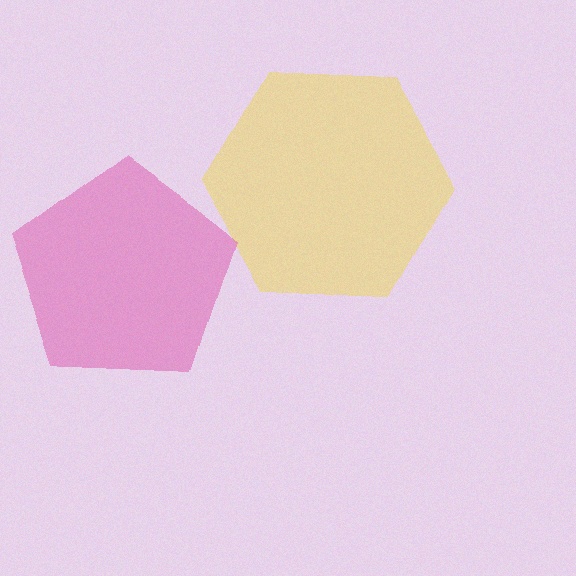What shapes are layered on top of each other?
The layered shapes are: a yellow hexagon, a pink pentagon.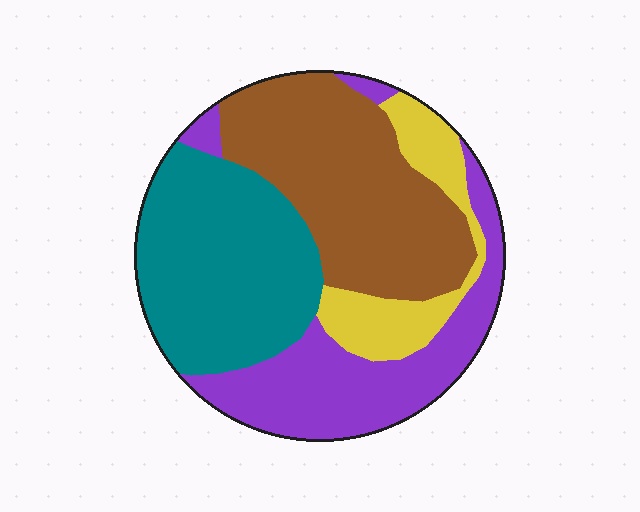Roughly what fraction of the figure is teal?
Teal covers about 30% of the figure.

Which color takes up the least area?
Yellow, at roughly 10%.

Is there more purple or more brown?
Brown.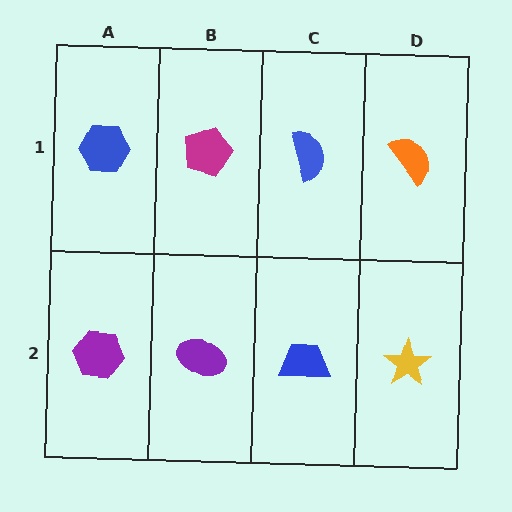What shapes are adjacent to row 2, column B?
A magenta pentagon (row 1, column B), a purple hexagon (row 2, column A), a blue trapezoid (row 2, column C).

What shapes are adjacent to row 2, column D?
An orange semicircle (row 1, column D), a blue trapezoid (row 2, column C).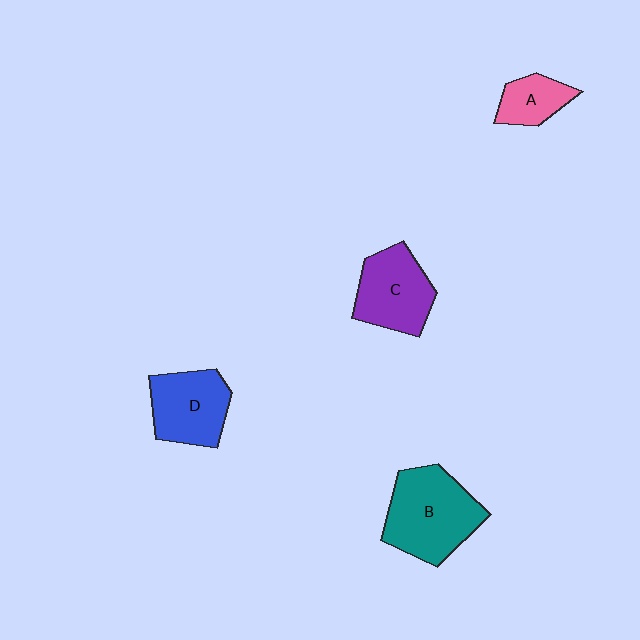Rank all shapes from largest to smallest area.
From largest to smallest: B (teal), C (purple), D (blue), A (pink).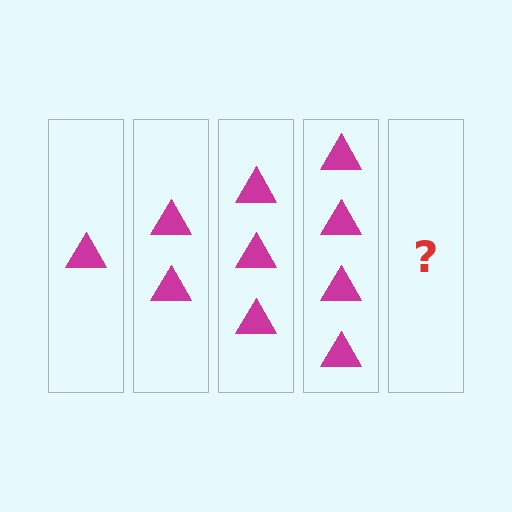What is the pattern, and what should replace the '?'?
The pattern is that each step adds one more triangle. The '?' should be 5 triangles.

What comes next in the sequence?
The next element should be 5 triangles.